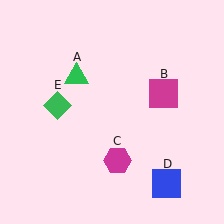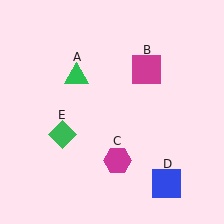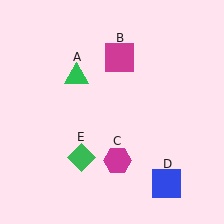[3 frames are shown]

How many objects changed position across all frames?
2 objects changed position: magenta square (object B), green diamond (object E).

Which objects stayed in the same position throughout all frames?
Green triangle (object A) and magenta hexagon (object C) and blue square (object D) remained stationary.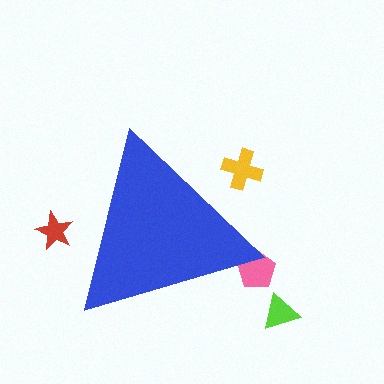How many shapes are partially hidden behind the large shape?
3 shapes are partially hidden.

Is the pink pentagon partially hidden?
Yes, the pink pentagon is partially hidden behind the blue triangle.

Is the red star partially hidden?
Yes, the red star is partially hidden behind the blue triangle.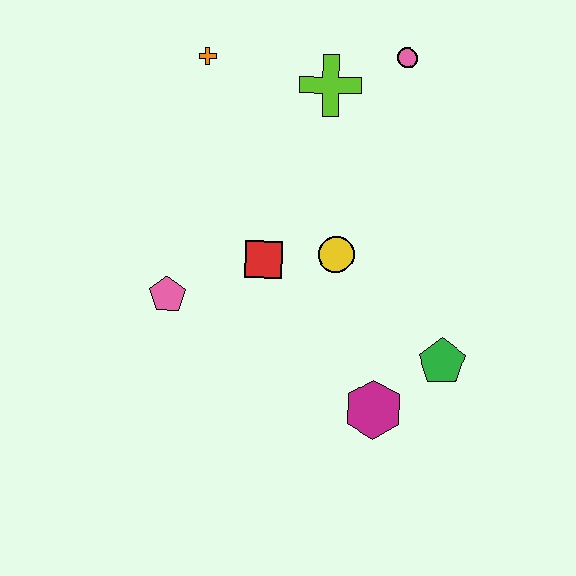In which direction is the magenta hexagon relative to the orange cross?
The magenta hexagon is below the orange cross.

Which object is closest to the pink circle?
The lime cross is closest to the pink circle.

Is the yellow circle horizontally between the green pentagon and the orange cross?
Yes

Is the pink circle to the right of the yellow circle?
Yes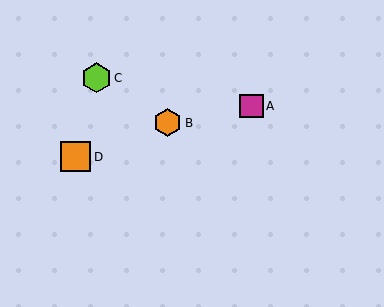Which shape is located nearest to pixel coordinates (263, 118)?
The magenta square (labeled A) at (252, 106) is nearest to that location.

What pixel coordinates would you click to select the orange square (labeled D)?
Click at (75, 157) to select the orange square D.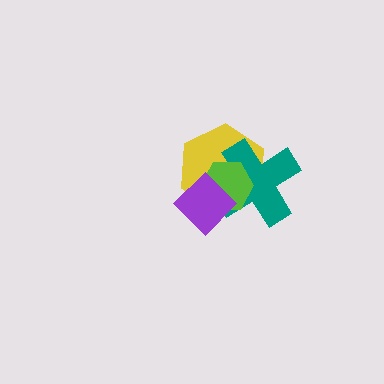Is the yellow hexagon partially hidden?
Yes, it is partially covered by another shape.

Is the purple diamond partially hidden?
No, no other shape covers it.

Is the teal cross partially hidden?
Yes, it is partially covered by another shape.